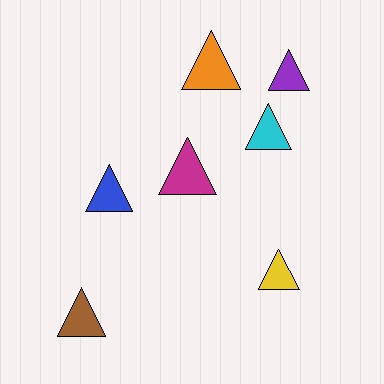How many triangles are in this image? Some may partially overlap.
There are 7 triangles.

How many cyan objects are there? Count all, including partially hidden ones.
There is 1 cyan object.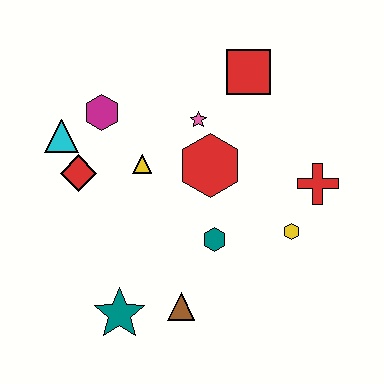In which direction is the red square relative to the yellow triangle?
The red square is to the right of the yellow triangle.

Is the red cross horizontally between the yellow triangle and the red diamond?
No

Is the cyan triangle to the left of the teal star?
Yes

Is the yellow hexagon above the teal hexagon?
Yes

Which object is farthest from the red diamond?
The red cross is farthest from the red diamond.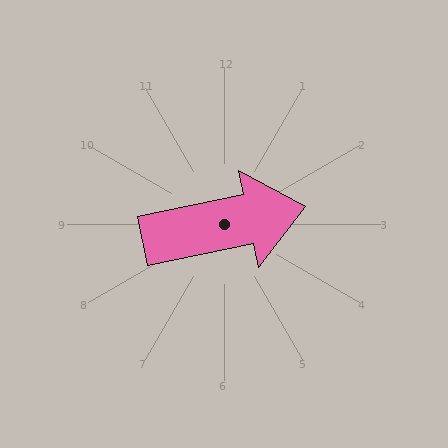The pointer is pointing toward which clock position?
Roughly 3 o'clock.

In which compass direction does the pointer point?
East.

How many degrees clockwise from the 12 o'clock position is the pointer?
Approximately 78 degrees.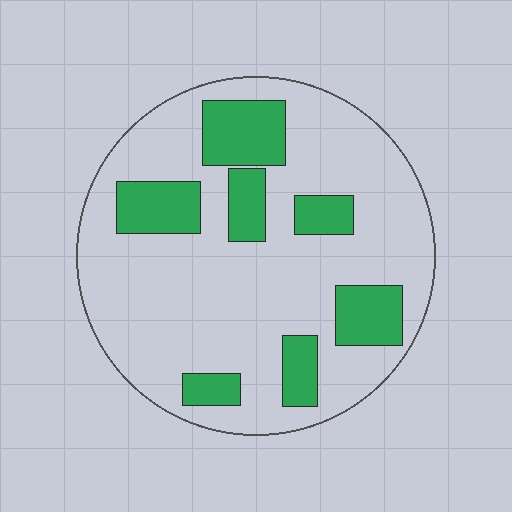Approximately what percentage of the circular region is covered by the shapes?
Approximately 25%.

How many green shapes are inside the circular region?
7.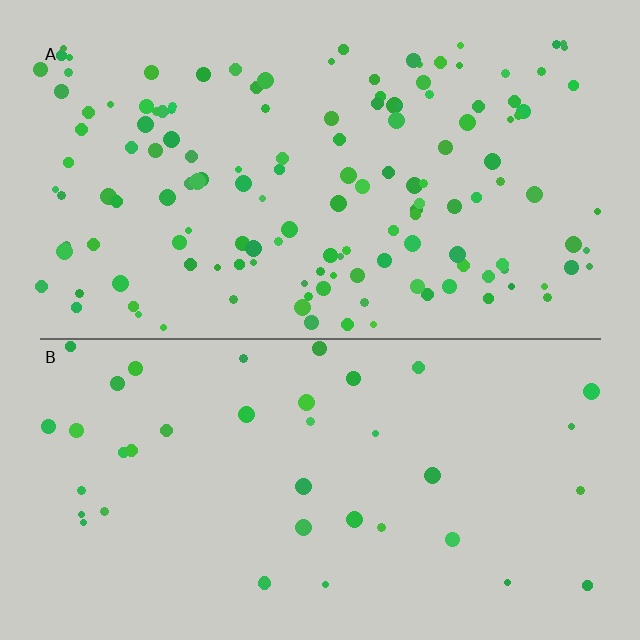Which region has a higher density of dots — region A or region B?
A (the top).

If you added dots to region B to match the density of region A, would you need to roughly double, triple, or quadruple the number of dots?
Approximately triple.